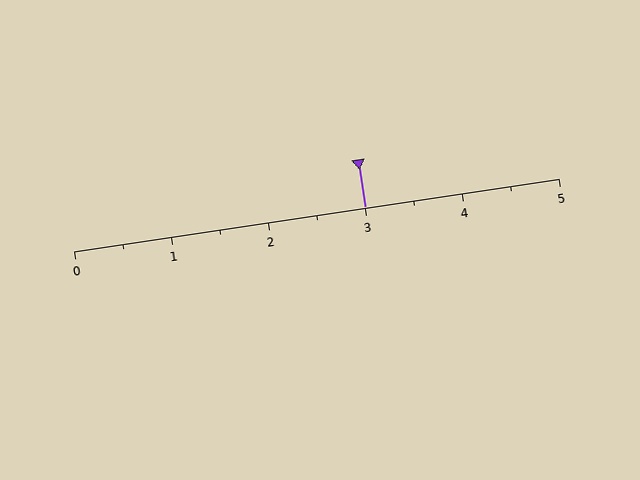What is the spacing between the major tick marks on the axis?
The major ticks are spaced 1 apart.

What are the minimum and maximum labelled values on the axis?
The axis runs from 0 to 5.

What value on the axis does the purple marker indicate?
The marker indicates approximately 3.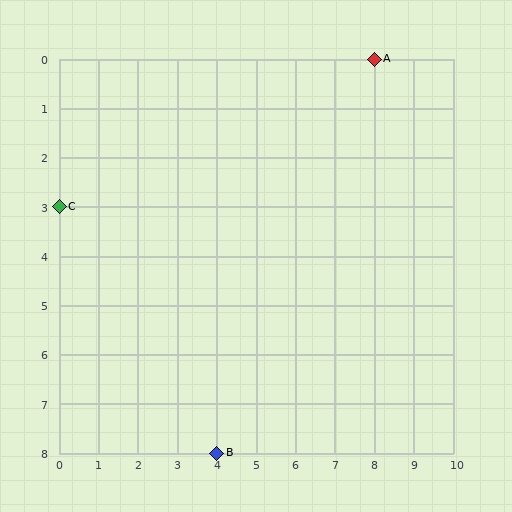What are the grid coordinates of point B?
Point B is at grid coordinates (4, 8).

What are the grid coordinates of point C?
Point C is at grid coordinates (0, 3).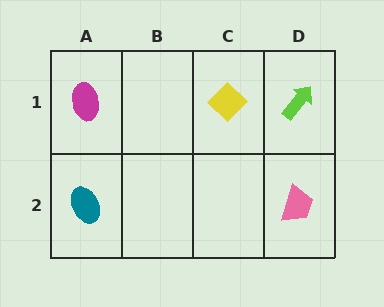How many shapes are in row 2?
2 shapes.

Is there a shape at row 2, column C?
No, that cell is empty.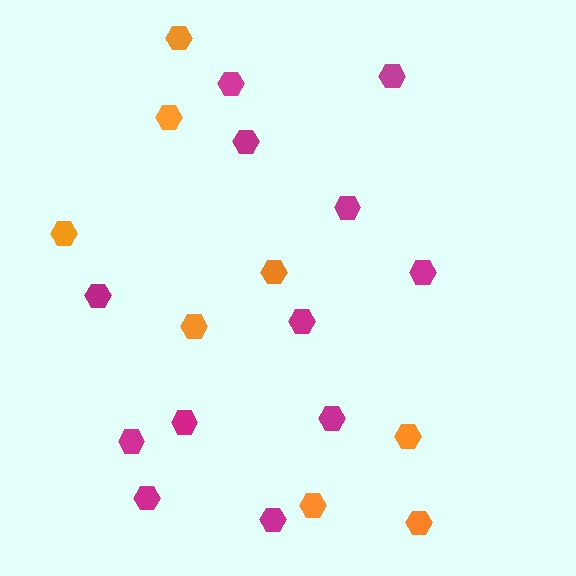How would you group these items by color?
There are 2 groups: one group of orange hexagons (8) and one group of magenta hexagons (12).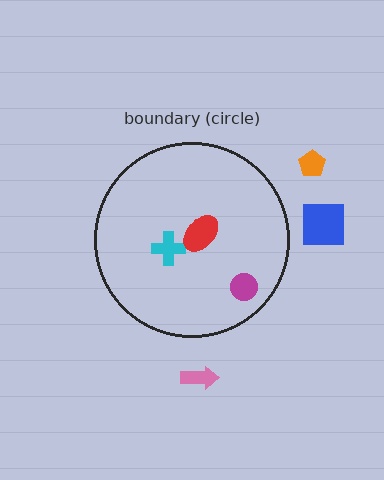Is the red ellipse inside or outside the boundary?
Inside.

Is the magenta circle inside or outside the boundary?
Inside.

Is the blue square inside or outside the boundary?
Outside.